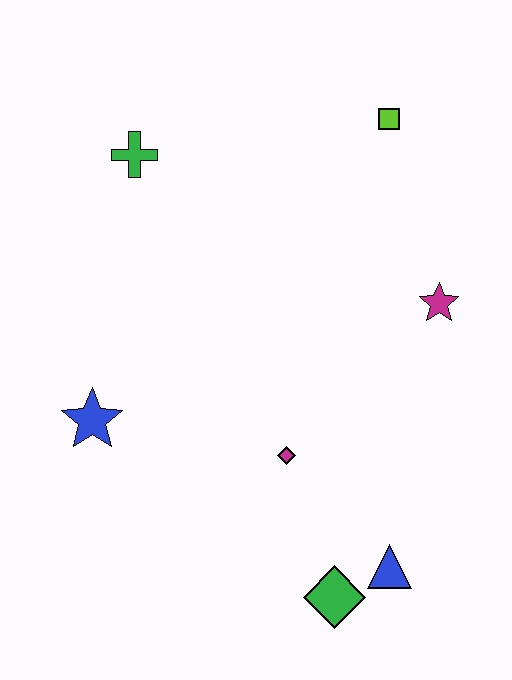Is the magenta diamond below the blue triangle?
No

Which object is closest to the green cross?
The lime square is closest to the green cross.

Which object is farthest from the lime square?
The green diamond is farthest from the lime square.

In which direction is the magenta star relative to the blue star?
The magenta star is to the right of the blue star.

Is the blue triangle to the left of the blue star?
No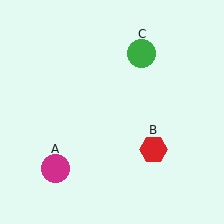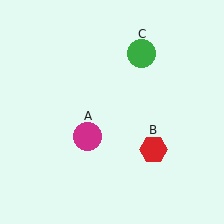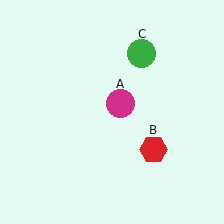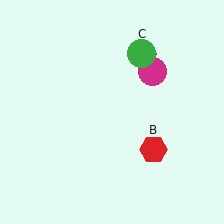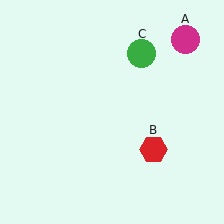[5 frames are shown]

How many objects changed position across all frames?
1 object changed position: magenta circle (object A).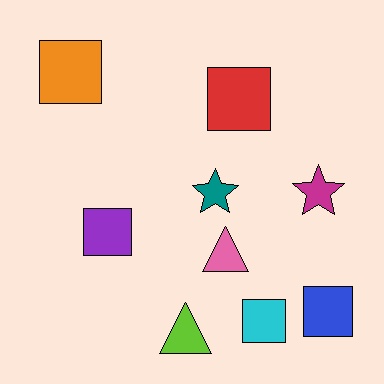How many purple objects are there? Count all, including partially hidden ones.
There is 1 purple object.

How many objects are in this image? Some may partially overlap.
There are 9 objects.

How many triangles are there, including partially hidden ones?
There are 2 triangles.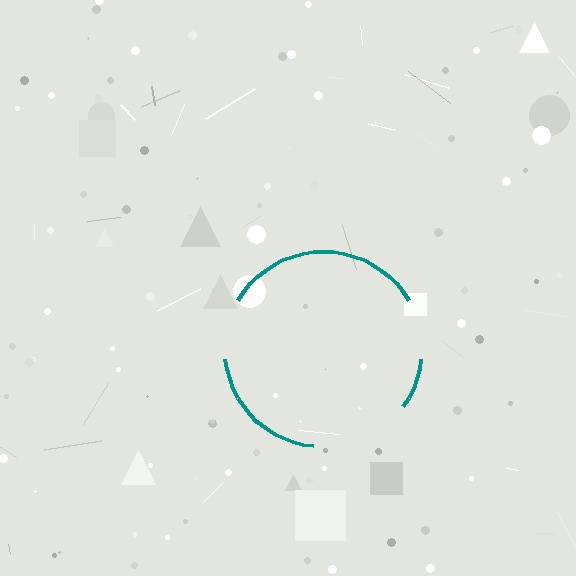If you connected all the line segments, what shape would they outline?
They would outline a circle.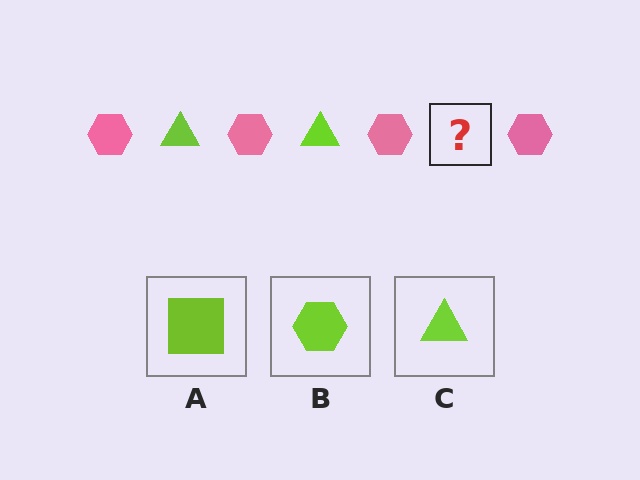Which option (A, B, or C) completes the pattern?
C.